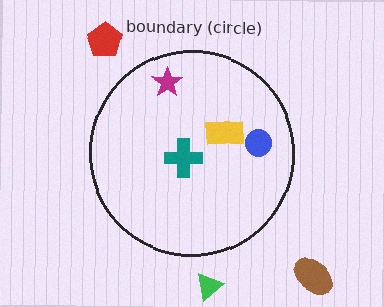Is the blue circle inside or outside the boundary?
Inside.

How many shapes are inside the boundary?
4 inside, 3 outside.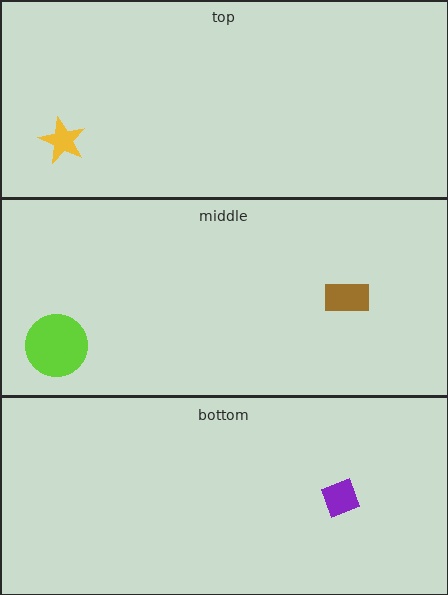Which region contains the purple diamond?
The bottom region.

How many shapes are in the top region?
1.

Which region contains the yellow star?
The top region.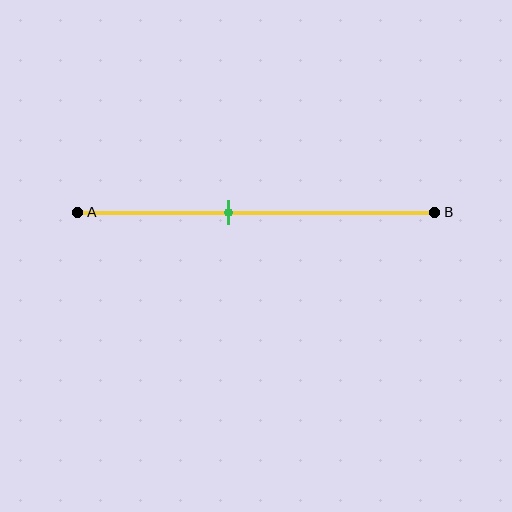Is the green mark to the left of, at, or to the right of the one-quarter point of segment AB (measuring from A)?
The green mark is to the right of the one-quarter point of segment AB.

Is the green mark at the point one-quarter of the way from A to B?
No, the mark is at about 40% from A, not at the 25% one-quarter point.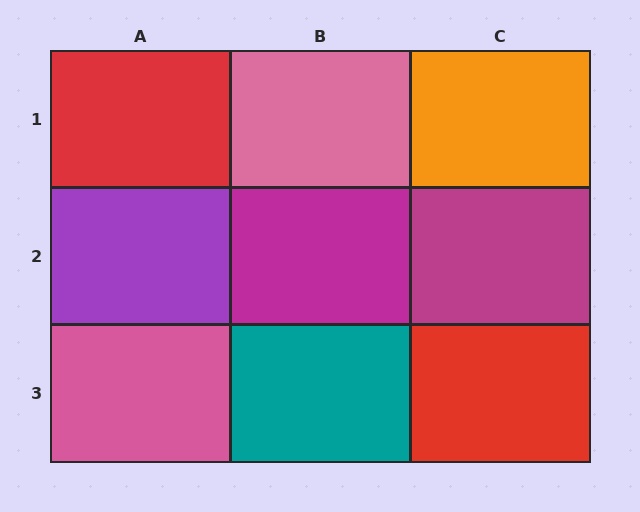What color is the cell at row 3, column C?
Red.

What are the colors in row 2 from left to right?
Purple, magenta, magenta.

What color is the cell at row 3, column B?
Teal.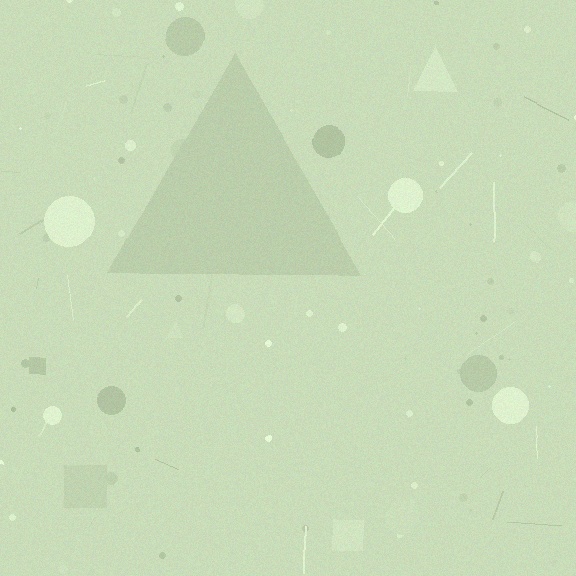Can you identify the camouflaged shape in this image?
The camouflaged shape is a triangle.